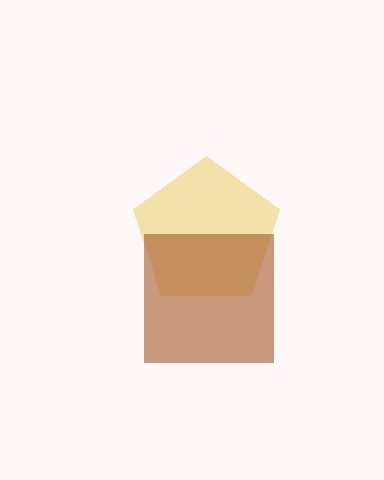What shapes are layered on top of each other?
The layered shapes are: a yellow pentagon, a brown square.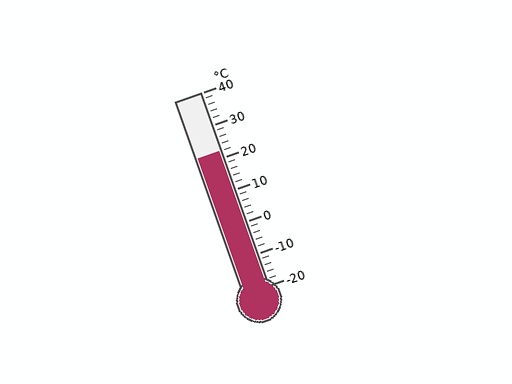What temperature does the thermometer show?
The thermometer shows approximately 22°C.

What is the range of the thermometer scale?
The thermometer scale ranges from -20°C to 40°C.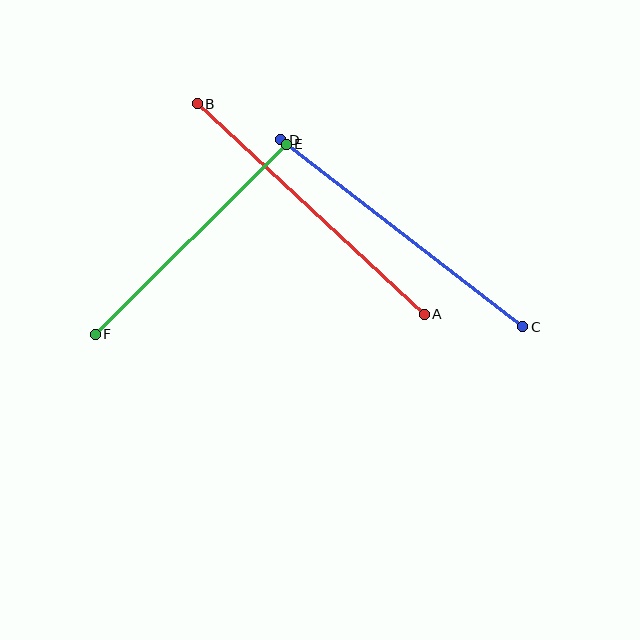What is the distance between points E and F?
The distance is approximately 269 pixels.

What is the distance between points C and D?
The distance is approximately 306 pixels.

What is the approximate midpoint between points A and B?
The midpoint is at approximately (311, 209) pixels.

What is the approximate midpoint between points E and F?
The midpoint is at approximately (191, 239) pixels.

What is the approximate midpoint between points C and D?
The midpoint is at approximately (402, 233) pixels.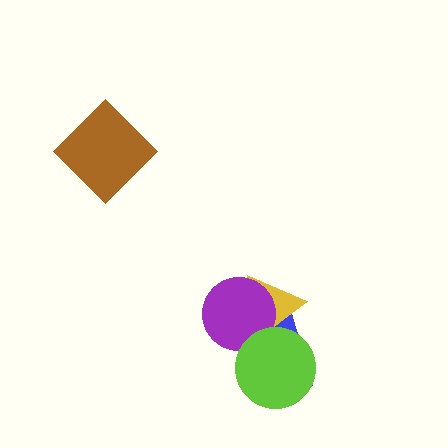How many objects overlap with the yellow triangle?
3 objects overlap with the yellow triangle.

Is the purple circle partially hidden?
Yes, it is partially covered by another shape.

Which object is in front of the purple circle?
The lime circle is in front of the purple circle.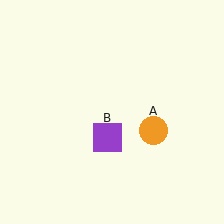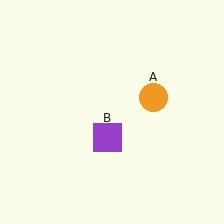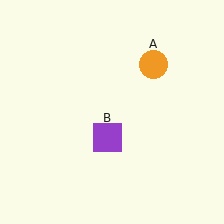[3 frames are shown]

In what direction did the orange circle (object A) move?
The orange circle (object A) moved up.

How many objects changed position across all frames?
1 object changed position: orange circle (object A).